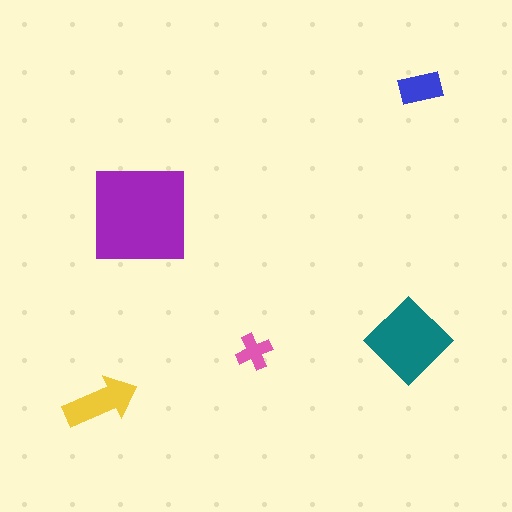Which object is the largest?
The purple square.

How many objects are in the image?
There are 5 objects in the image.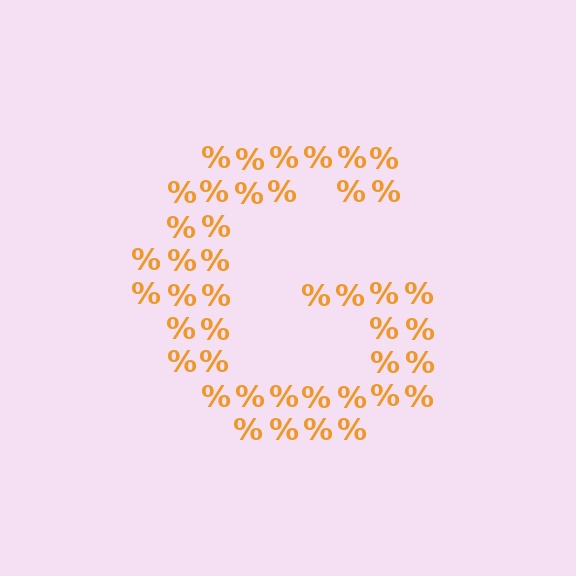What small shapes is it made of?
It is made of small percent signs.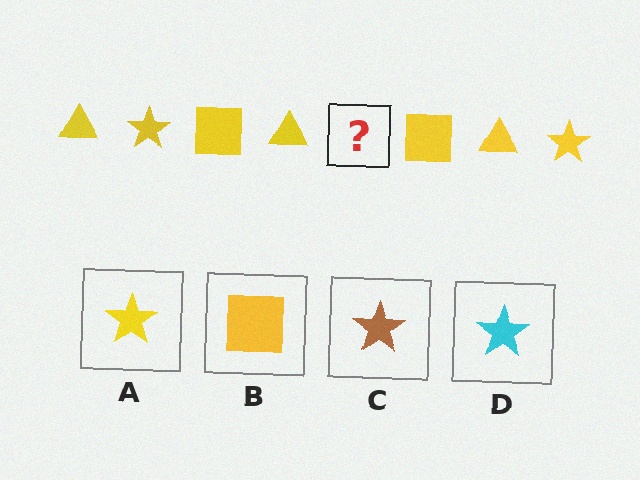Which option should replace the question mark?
Option A.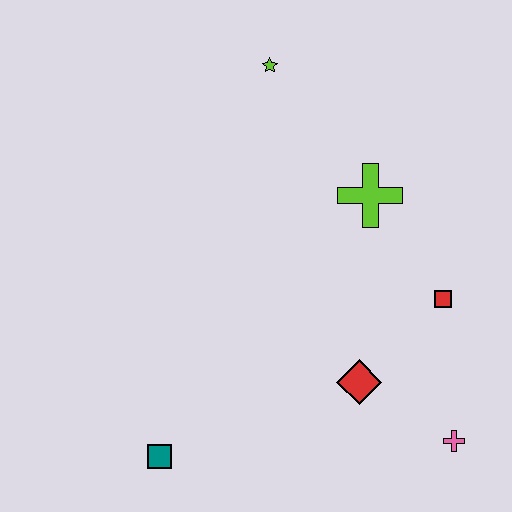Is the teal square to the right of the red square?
No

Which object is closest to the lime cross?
The red square is closest to the lime cross.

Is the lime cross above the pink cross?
Yes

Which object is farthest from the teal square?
The lime star is farthest from the teal square.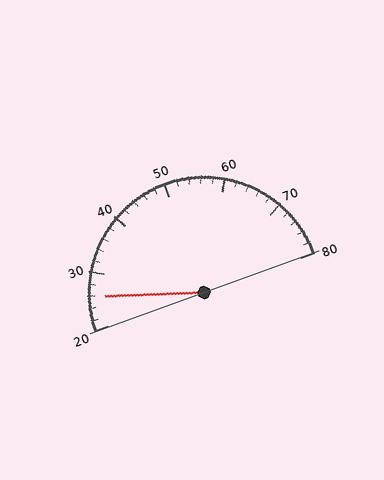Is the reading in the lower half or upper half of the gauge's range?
The reading is in the lower half of the range (20 to 80).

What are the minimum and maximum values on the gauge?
The gauge ranges from 20 to 80.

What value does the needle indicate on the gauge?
The needle indicates approximately 26.